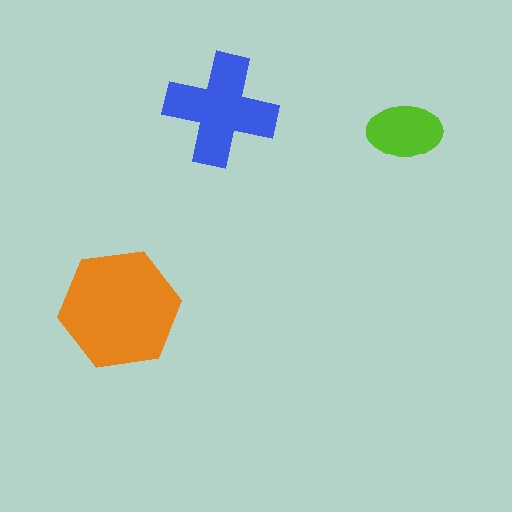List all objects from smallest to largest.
The lime ellipse, the blue cross, the orange hexagon.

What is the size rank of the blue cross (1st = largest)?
2nd.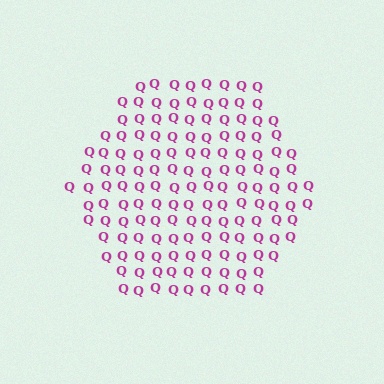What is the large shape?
The large shape is a hexagon.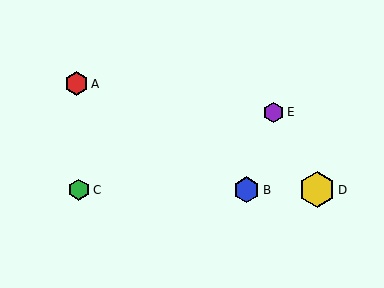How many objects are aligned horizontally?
3 objects (B, C, D) are aligned horizontally.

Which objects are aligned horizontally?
Objects B, C, D are aligned horizontally.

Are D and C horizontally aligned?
Yes, both are at y≈190.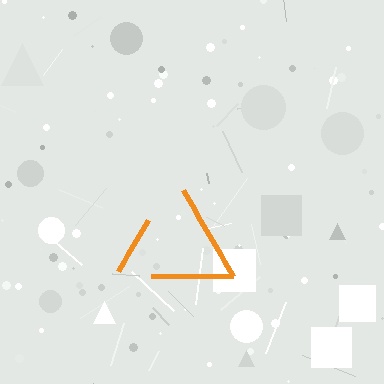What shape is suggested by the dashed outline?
The dashed outline suggests a triangle.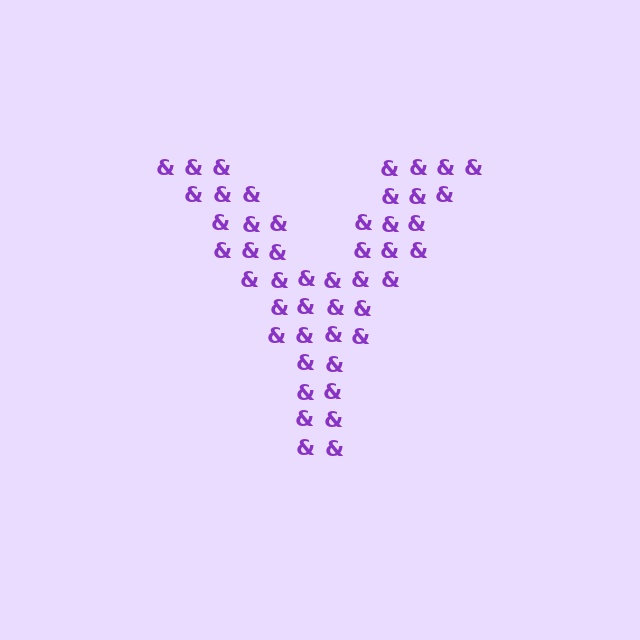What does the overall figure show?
The overall figure shows the letter Y.